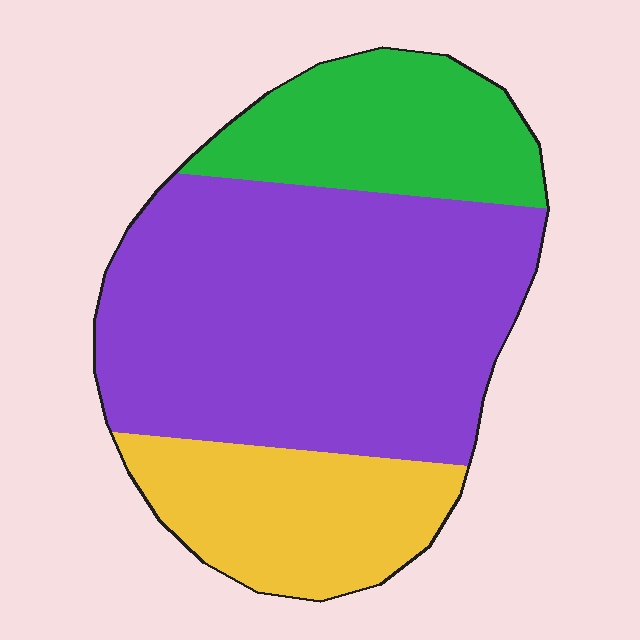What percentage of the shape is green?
Green covers around 20% of the shape.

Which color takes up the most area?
Purple, at roughly 60%.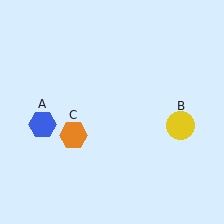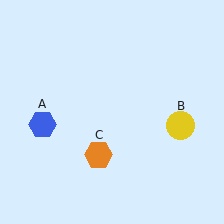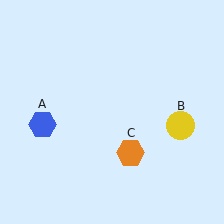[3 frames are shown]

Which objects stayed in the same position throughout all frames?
Blue hexagon (object A) and yellow circle (object B) remained stationary.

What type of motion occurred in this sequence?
The orange hexagon (object C) rotated counterclockwise around the center of the scene.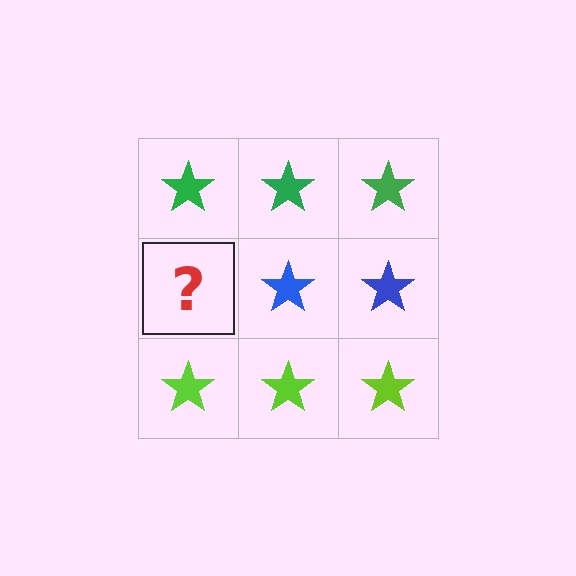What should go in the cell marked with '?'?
The missing cell should contain a blue star.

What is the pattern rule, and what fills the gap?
The rule is that each row has a consistent color. The gap should be filled with a blue star.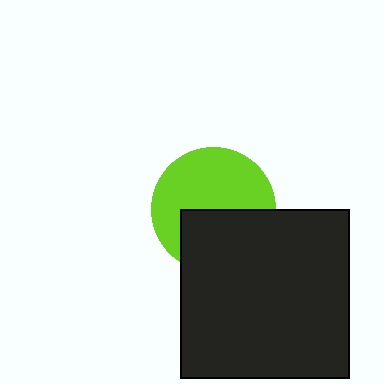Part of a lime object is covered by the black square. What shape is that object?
It is a circle.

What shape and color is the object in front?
The object in front is a black square.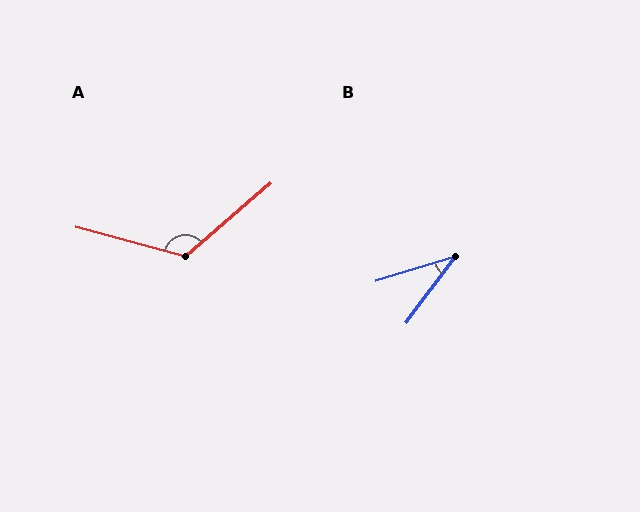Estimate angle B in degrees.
Approximately 36 degrees.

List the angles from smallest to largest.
B (36°), A (124°).